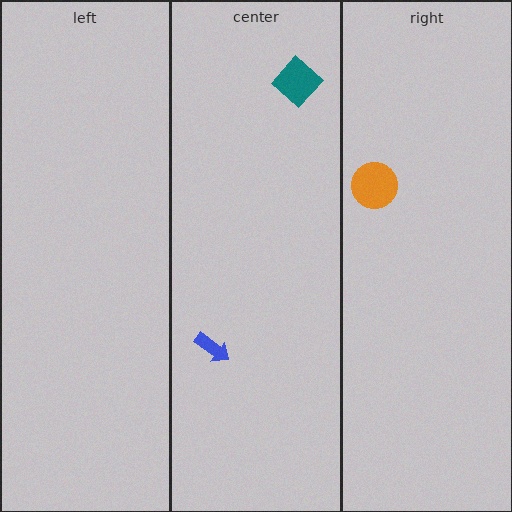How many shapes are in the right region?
1.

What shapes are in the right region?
The orange circle.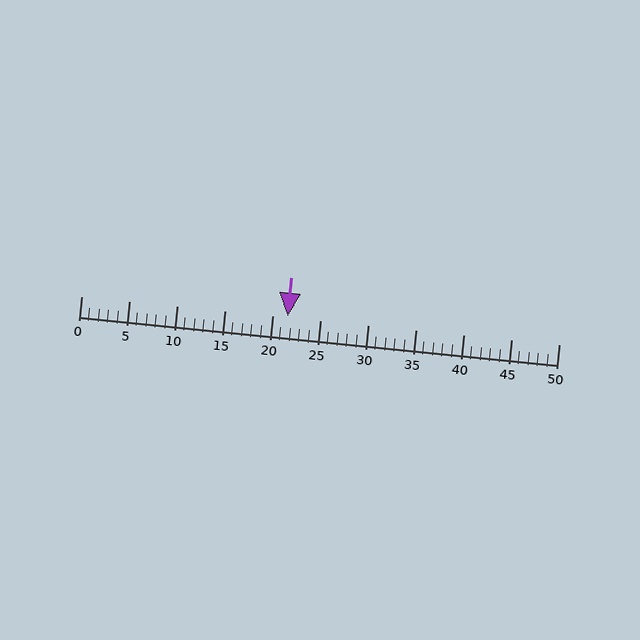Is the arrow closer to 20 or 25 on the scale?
The arrow is closer to 20.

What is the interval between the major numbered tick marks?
The major tick marks are spaced 5 units apart.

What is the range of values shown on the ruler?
The ruler shows values from 0 to 50.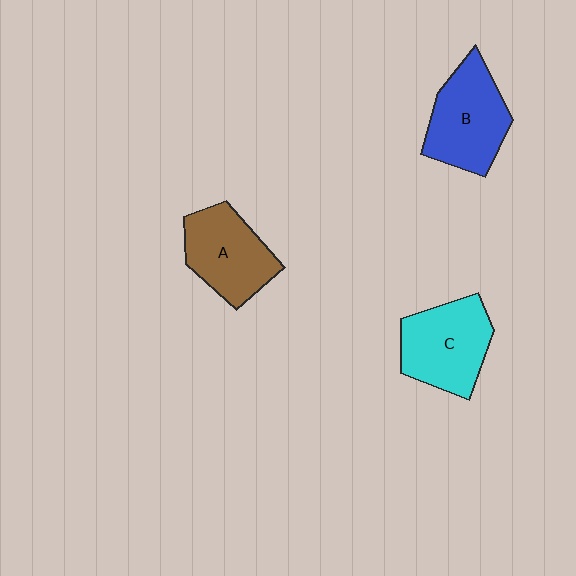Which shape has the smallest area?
Shape A (brown).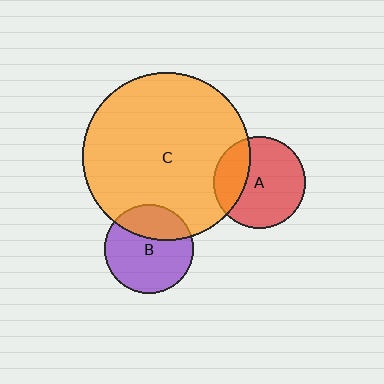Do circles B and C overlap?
Yes.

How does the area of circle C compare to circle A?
Approximately 3.3 times.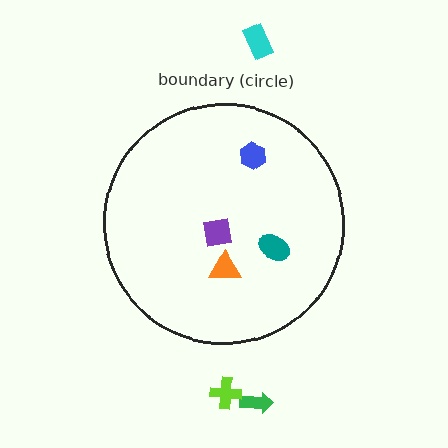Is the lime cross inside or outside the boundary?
Outside.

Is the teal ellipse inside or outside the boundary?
Inside.